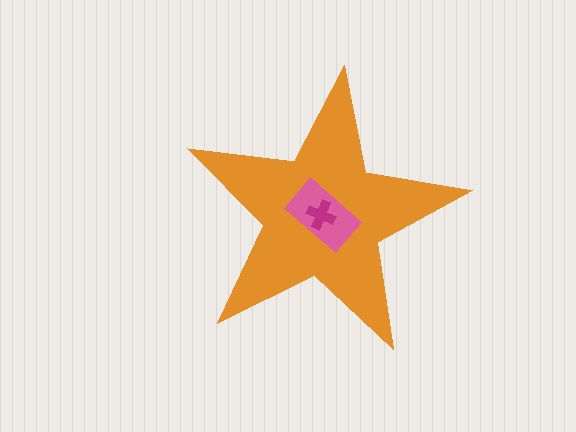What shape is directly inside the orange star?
The pink rectangle.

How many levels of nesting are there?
3.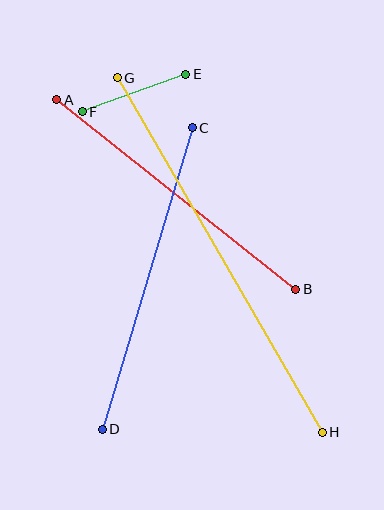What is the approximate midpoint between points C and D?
The midpoint is at approximately (147, 279) pixels.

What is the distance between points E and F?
The distance is approximately 110 pixels.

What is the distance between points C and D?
The distance is approximately 315 pixels.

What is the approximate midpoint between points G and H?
The midpoint is at approximately (220, 255) pixels.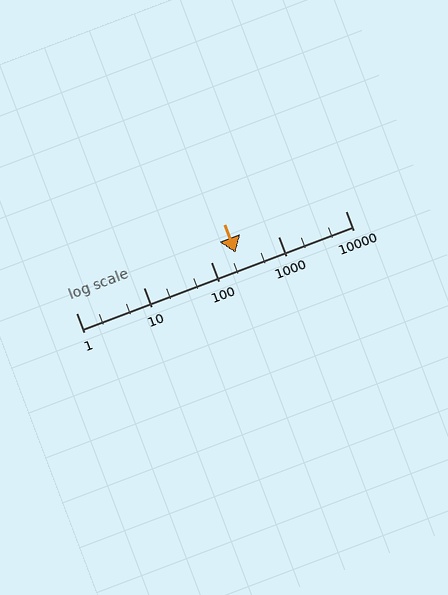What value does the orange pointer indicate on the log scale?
The pointer indicates approximately 230.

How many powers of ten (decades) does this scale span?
The scale spans 4 decades, from 1 to 10000.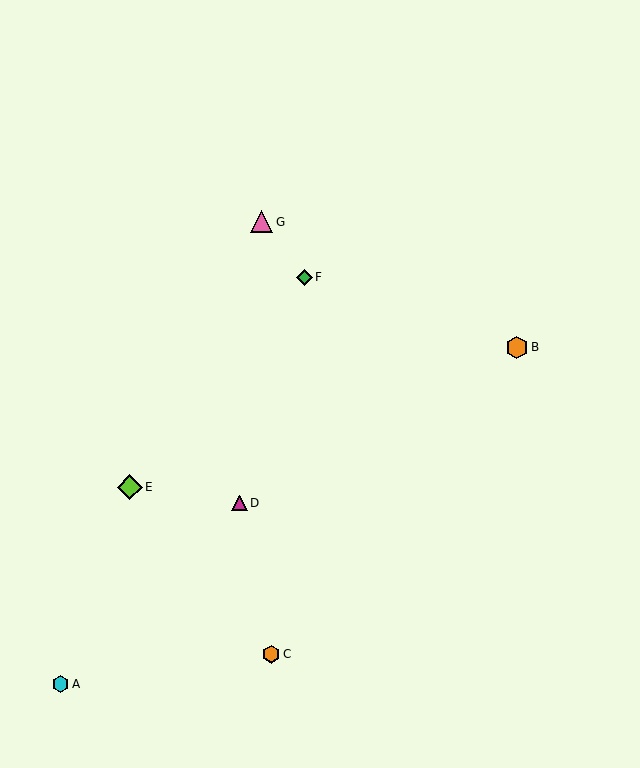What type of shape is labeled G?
Shape G is a pink triangle.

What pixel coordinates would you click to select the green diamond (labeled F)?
Click at (304, 277) to select the green diamond F.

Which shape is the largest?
The lime diamond (labeled E) is the largest.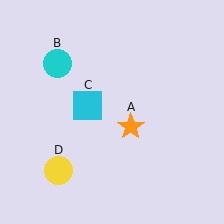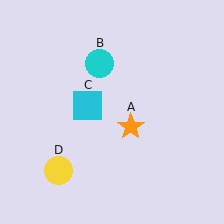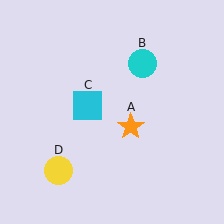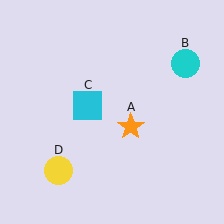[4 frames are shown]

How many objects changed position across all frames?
1 object changed position: cyan circle (object B).